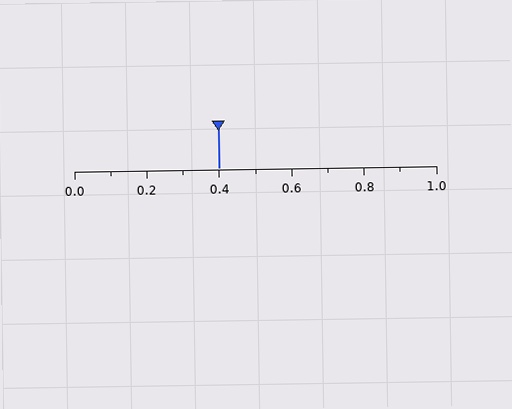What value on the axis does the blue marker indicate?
The marker indicates approximately 0.4.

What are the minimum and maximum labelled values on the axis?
The axis runs from 0.0 to 1.0.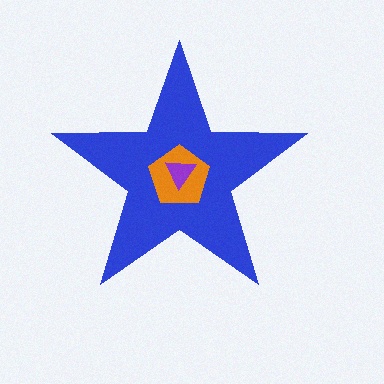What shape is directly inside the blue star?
The orange pentagon.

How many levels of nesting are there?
3.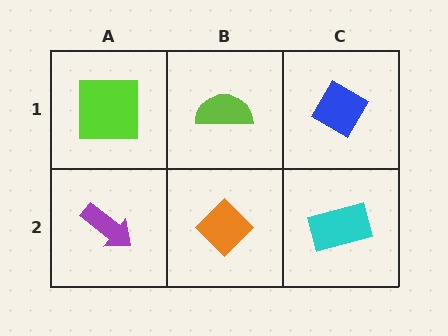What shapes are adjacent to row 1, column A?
A purple arrow (row 2, column A), a lime semicircle (row 1, column B).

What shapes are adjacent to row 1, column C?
A cyan rectangle (row 2, column C), a lime semicircle (row 1, column B).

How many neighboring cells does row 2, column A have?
2.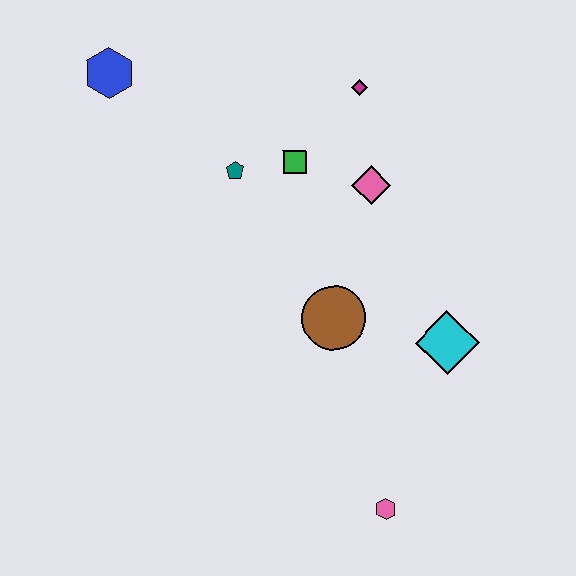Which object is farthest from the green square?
The pink hexagon is farthest from the green square.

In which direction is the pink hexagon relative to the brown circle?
The pink hexagon is below the brown circle.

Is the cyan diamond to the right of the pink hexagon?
Yes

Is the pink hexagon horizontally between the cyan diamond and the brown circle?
Yes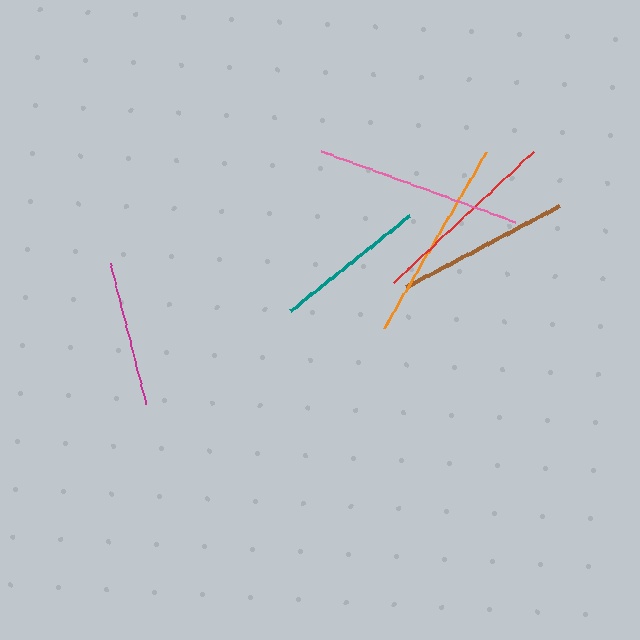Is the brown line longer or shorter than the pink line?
The pink line is longer than the brown line.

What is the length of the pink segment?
The pink segment is approximately 208 pixels long.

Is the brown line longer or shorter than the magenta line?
The brown line is longer than the magenta line.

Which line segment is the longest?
The pink line is the longest at approximately 208 pixels.